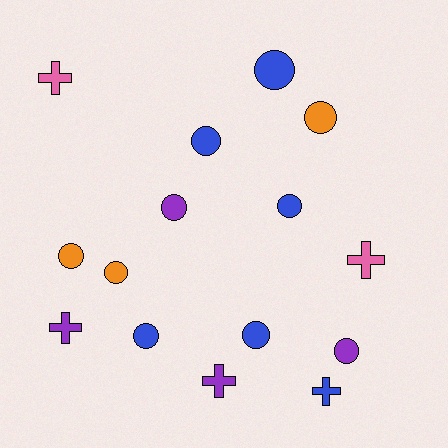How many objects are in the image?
There are 15 objects.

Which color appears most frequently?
Blue, with 6 objects.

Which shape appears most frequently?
Circle, with 10 objects.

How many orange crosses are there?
There are no orange crosses.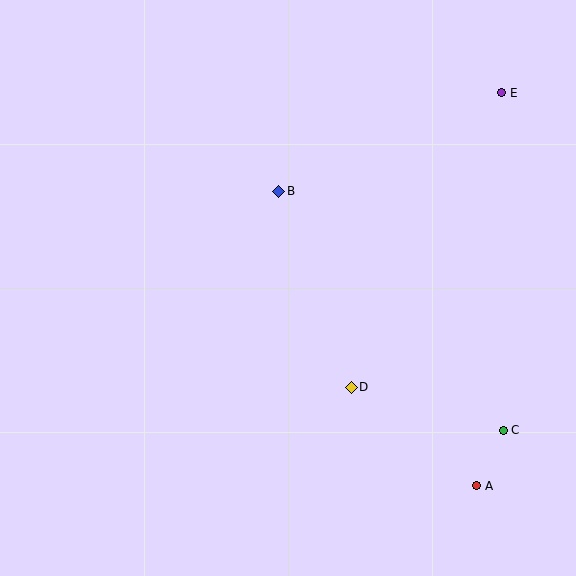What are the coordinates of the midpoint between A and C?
The midpoint between A and C is at (490, 458).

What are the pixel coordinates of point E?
Point E is at (502, 93).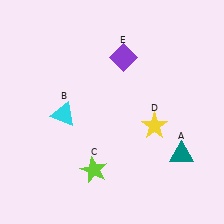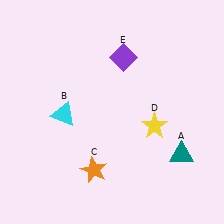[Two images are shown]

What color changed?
The star (C) changed from lime in Image 1 to orange in Image 2.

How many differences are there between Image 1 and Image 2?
There is 1 difference between the two images.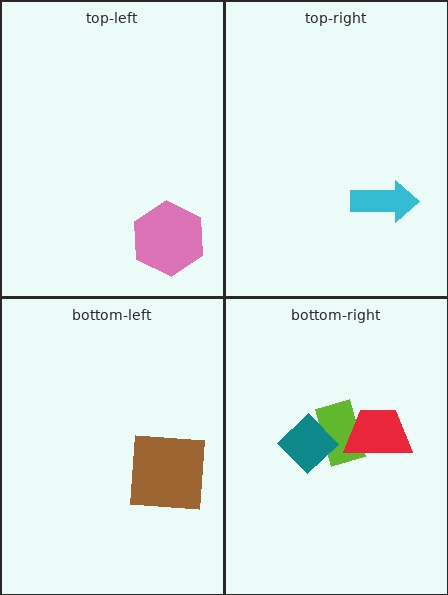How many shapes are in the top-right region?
1.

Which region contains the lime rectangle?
The bottom-right region.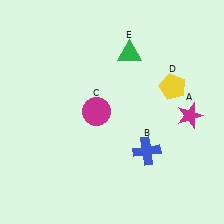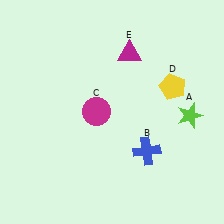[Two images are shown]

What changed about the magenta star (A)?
In Image 1, A is magenta. In Image 2, it changed to lime.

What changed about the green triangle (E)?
In Image 1, E is green. In Image 2, it changed to magenta.